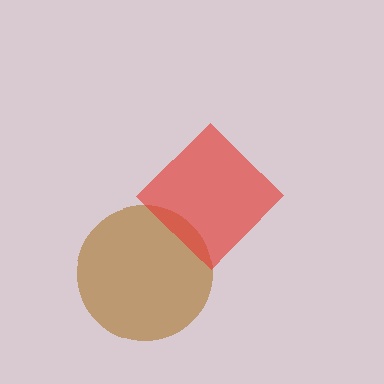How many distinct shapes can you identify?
There are 2 distinct shapes: a brown circle, a red diamond.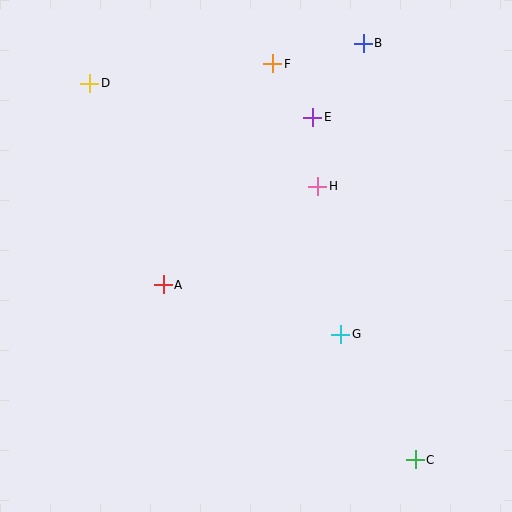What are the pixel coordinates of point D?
Point D is at (90, 83).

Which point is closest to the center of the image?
Point H at (318, 186) is closest to the center.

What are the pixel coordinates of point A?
Point A is at (163, 285).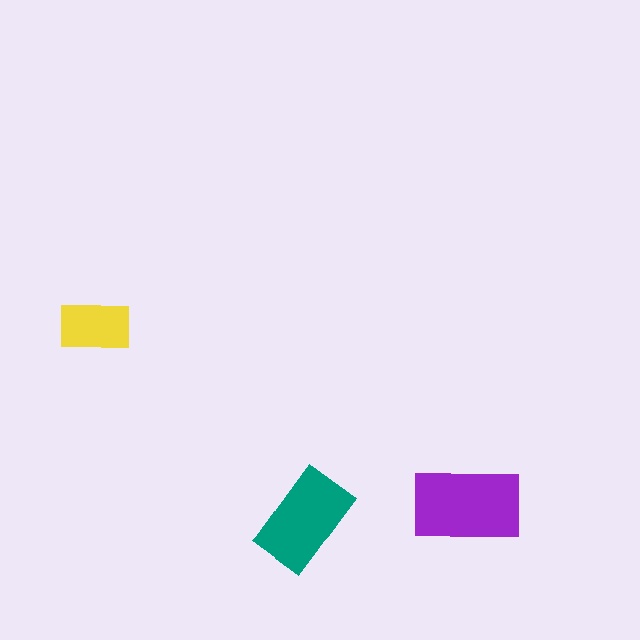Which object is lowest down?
The teal rectangle is bottommost.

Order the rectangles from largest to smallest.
the purple one, the teal one, the yellow one.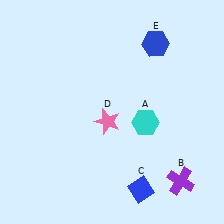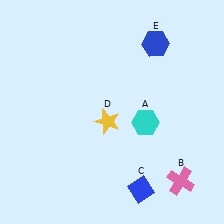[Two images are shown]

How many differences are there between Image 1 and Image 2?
There are 2 differences between the two images.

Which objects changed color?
B changed from purple to pink. D changed from pink to yellow.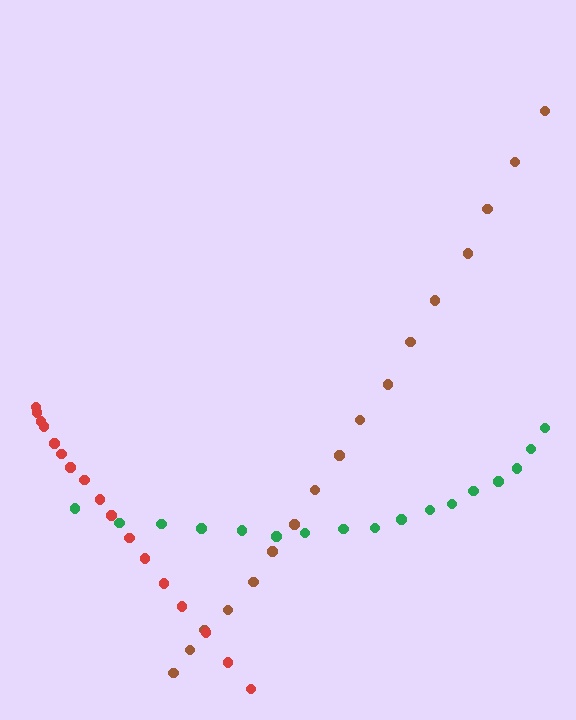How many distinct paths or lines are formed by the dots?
There are 3 distinct paths.